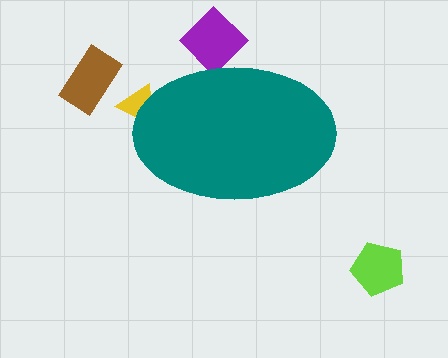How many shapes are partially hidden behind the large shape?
2 shapes are partially hidden.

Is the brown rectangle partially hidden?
No, the brown rectangle is fully visible.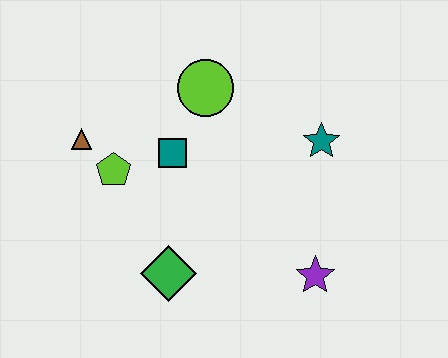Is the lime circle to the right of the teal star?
No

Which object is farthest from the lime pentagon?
The purple star is farthest from the lime pentagon.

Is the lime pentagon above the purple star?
Yes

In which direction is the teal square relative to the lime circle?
The teal square is below the lime circle.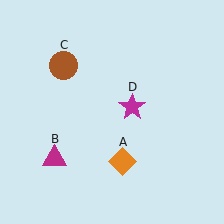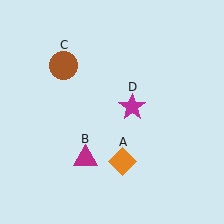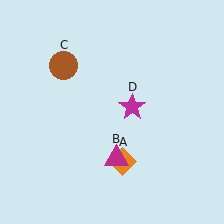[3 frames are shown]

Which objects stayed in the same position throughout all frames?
Orange diamond (object A) and brown circle (object C) and magenta star (object D) remained stationary.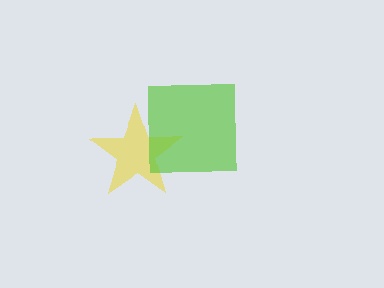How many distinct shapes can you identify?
There are 2 distinct shapes: a yellow star, a lime square.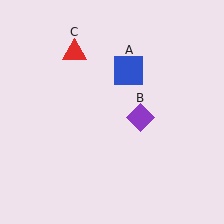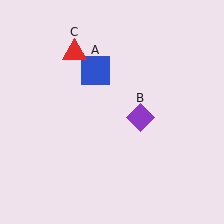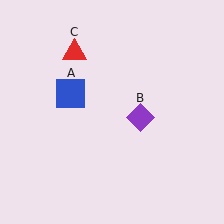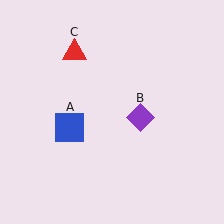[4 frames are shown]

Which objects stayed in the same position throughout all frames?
Purple diamond (object B) and red triangle (object C) remained stationary.